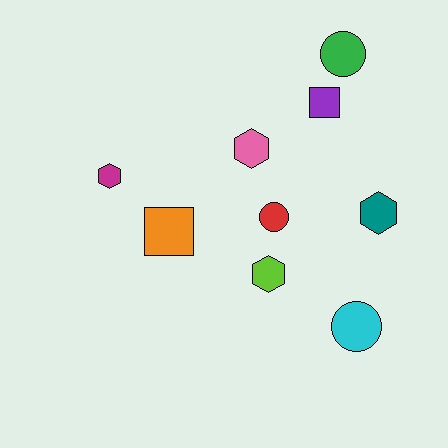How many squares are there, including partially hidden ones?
There are 2 squares.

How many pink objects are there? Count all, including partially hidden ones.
There is 1 pink object.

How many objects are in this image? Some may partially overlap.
There are 9 objects.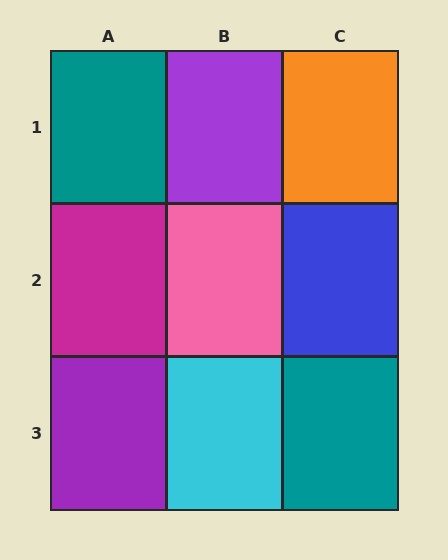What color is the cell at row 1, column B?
Purple.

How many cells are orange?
1 cell is orange.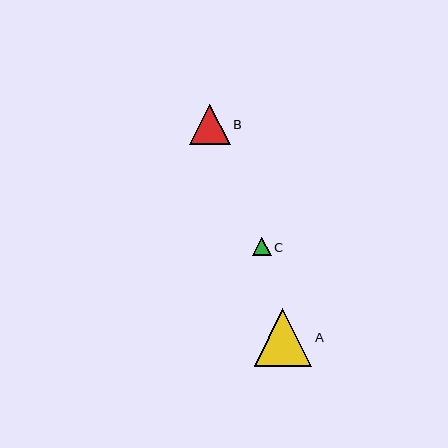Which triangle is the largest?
Triangle A is the largest with a size of approximately 58 pixels.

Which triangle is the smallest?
Triangle C is the smallest with a size of approximately 19 pixels.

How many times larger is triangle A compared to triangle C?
Triangle A is approximately 3.1 times the size of triangle C.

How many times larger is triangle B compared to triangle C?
Triangle B is approximately 2.1 times the size of triangle C.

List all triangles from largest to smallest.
From largest to smallest: A, B, C.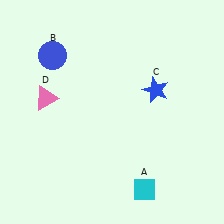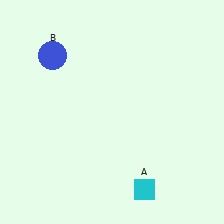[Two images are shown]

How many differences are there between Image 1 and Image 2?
There are 2 differences between the two images.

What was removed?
The pink triangle (D), the blue star (C) were removed in Image 2.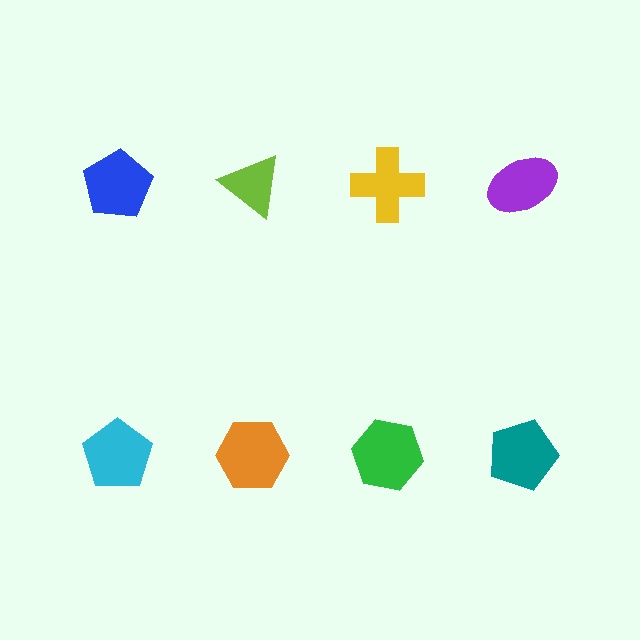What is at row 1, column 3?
A yellow cross.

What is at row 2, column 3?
A green hexagon.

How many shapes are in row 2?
4 shapes.